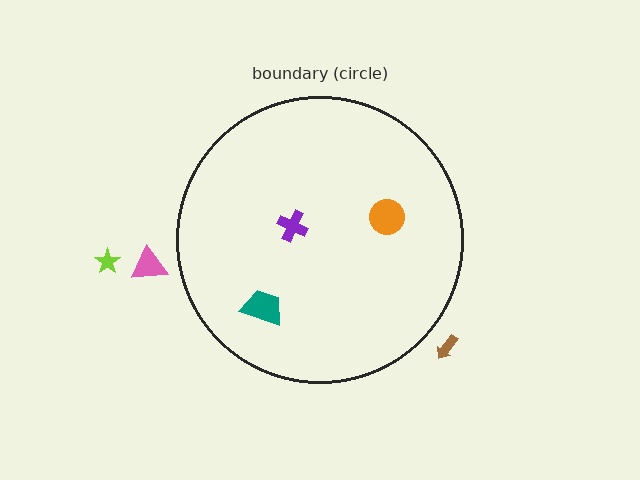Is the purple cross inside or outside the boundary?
Inside.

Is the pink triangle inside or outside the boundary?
Outside.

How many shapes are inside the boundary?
3 inside, 3 outside.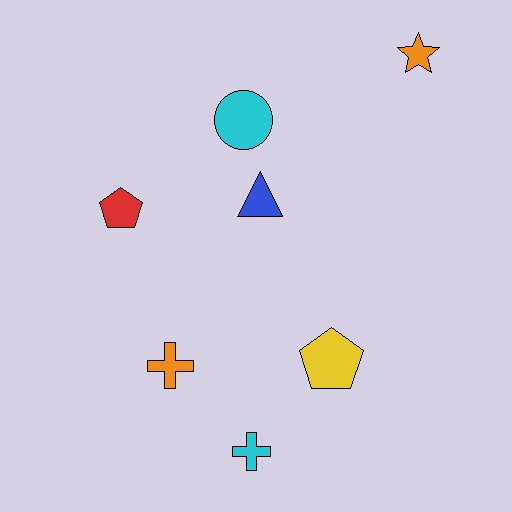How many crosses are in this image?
There are 2 crosses.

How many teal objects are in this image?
There are no teal objects.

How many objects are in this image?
There are 7 objects.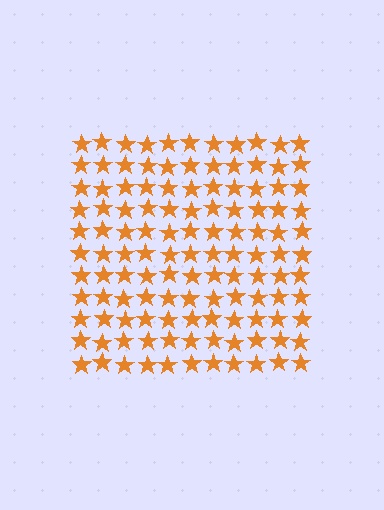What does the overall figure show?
The overall figure shows a square.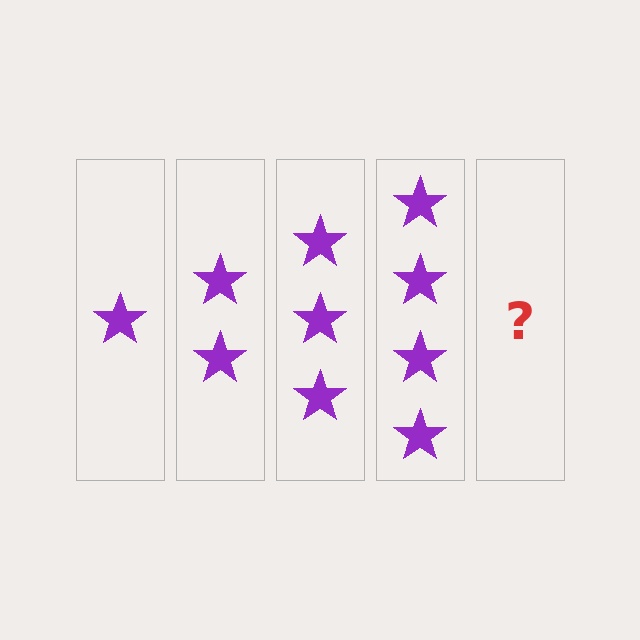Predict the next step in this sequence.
The next step is 5 stars.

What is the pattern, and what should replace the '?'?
The pattern is that each step adds one more star. The '?' should be 5 stars.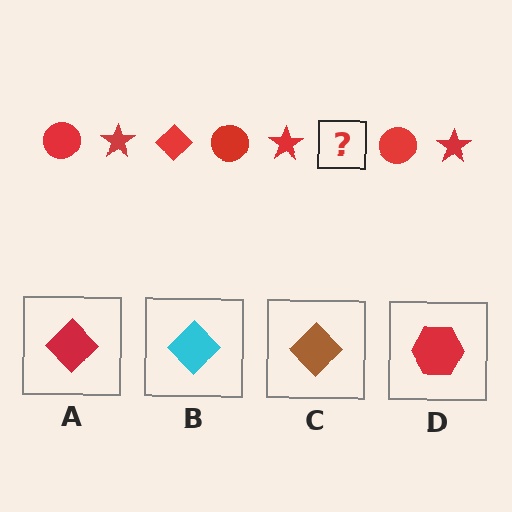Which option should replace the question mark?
Option A.